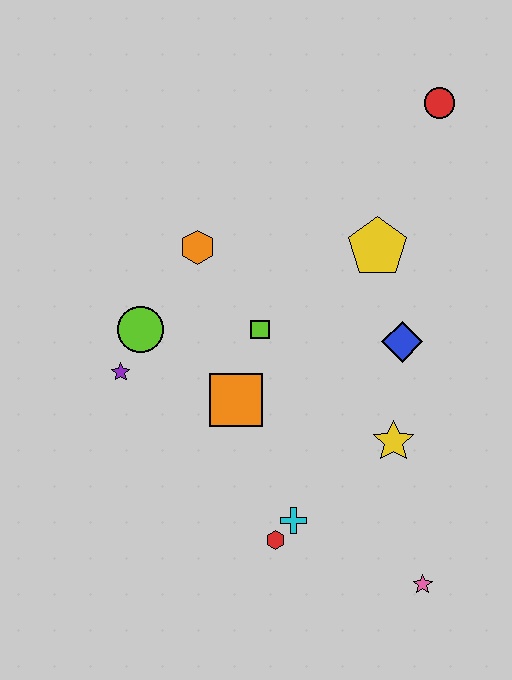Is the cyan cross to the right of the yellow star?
No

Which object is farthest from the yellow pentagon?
The pink star is farthest from the yellow pentagon.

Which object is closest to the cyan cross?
The red hexagon is closest to the cyan cross.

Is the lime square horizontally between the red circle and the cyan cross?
No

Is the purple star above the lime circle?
No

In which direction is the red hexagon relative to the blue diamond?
The red hexagon is below the blue diamond.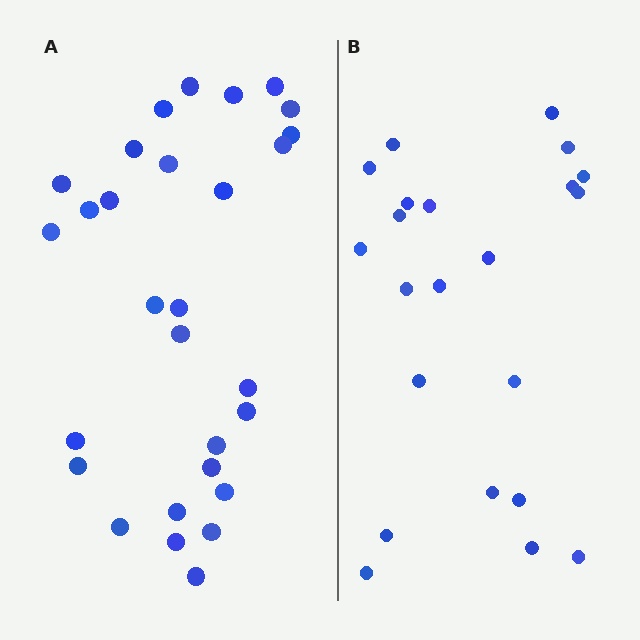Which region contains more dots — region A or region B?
Region A (the left region) has more dots.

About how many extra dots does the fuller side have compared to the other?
Region A has roughly 8 or so more dots than region B.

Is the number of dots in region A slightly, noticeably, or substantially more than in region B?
Region A has noticeably more, but not dramatically so. The ratio is roughly 1.3 to 1.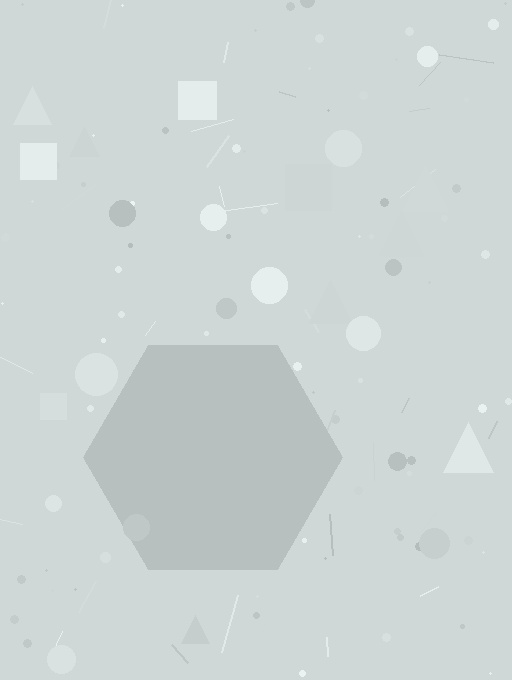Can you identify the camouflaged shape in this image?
The camouflaged shape is a hexagon.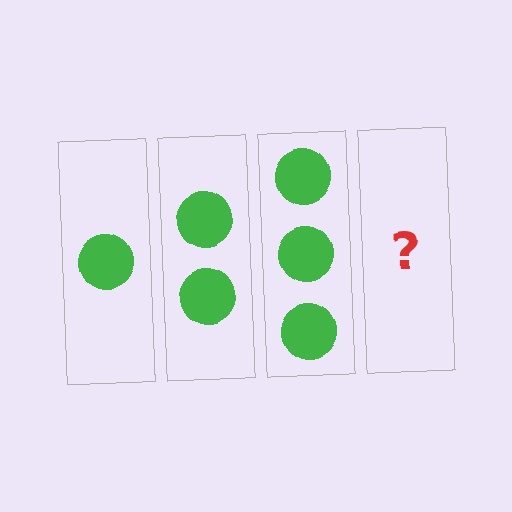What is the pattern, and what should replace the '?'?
The pattern is that each step adds one more circle. The '?' should be 4 circles.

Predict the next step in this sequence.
The next step is 4 circles.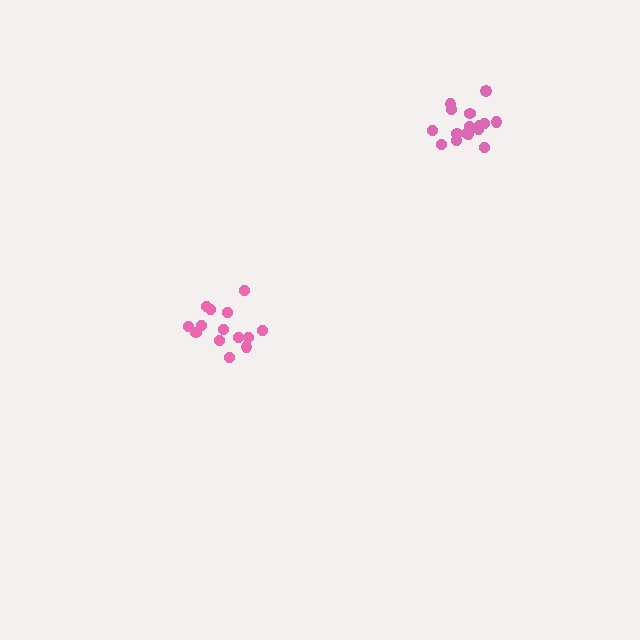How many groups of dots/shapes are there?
There are 2 groups.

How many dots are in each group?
Group 1: 14 dots, Group 2: 16 dots (30 total).